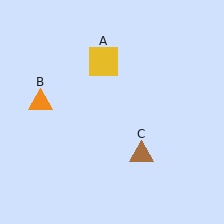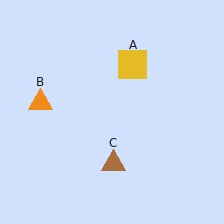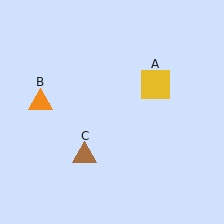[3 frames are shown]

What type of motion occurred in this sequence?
The yellow square (object A), brown triangle (object C) rotated clockwise around the center of the scene.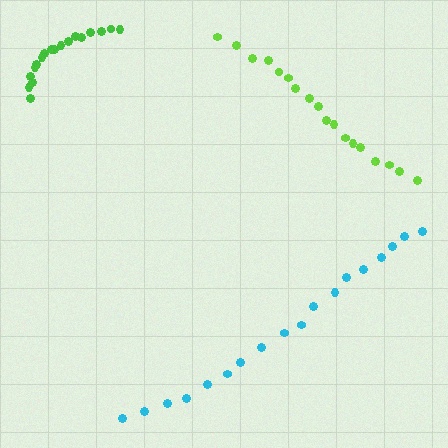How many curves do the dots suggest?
There are 3 distinct paths.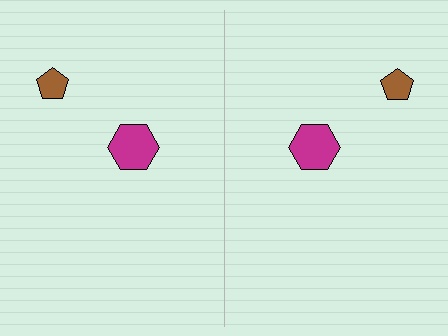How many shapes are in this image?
There are 4 shapes in this image.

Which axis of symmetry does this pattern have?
The pattern has a vertical axis of symmetry running through the center of the image.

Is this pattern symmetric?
Yes, this pattern has bilateral (reflection) symmetry.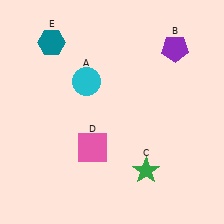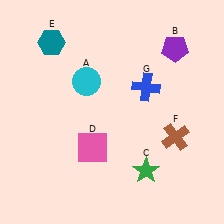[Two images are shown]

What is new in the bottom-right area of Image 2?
A brown cross (F) was added in the bottom-right area of Image 2.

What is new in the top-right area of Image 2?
A blue cross (G) was added in the top-right area of Image 2.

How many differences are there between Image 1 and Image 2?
There are 2 differences between the two images.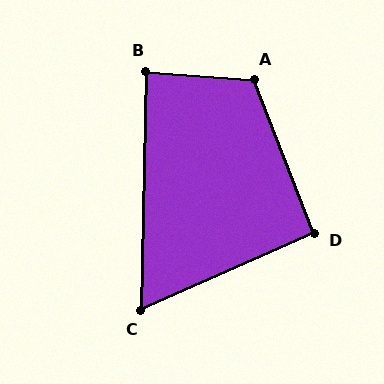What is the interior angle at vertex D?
Approximately 93 degrees (approximately right).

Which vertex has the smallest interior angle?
C, at approximately 65 degrees.